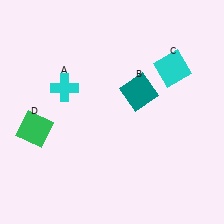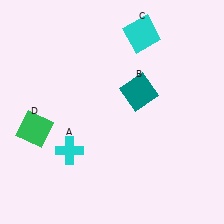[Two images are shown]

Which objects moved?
The objects that moved are: the cyan cross (A), the cyan square (C).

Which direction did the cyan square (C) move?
The cyan square (C) moved up.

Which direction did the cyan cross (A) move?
The cyan cross (A) moved down.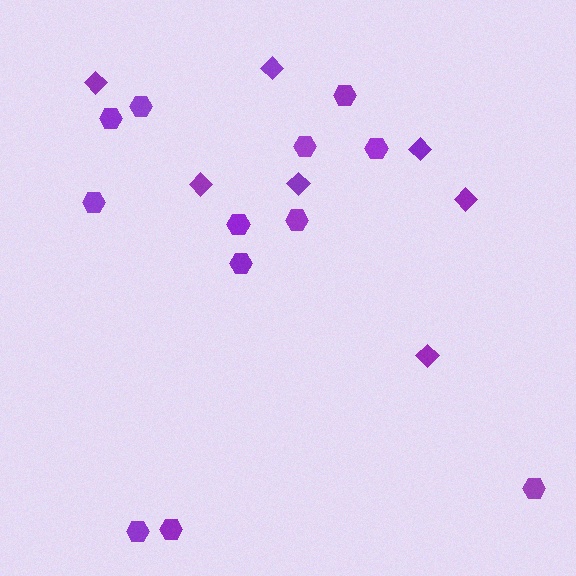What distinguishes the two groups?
There are 2 groups: one group of diamonds (7) and one group of hexagons (12).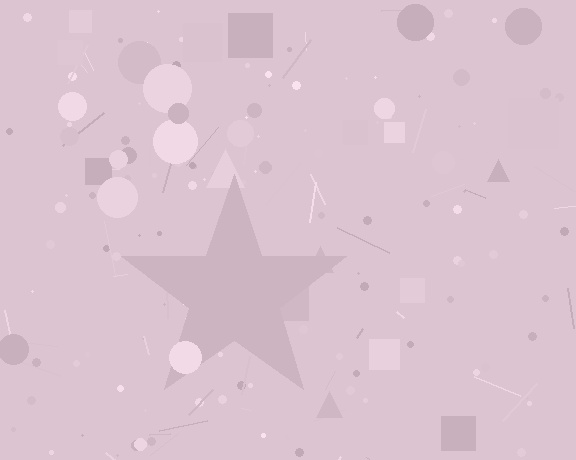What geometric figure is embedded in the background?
A star is embedded in the background.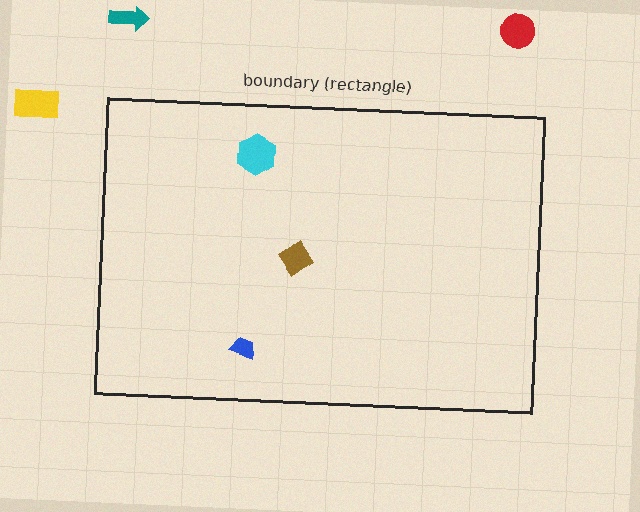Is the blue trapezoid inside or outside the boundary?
Inside.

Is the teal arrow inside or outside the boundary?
Outside.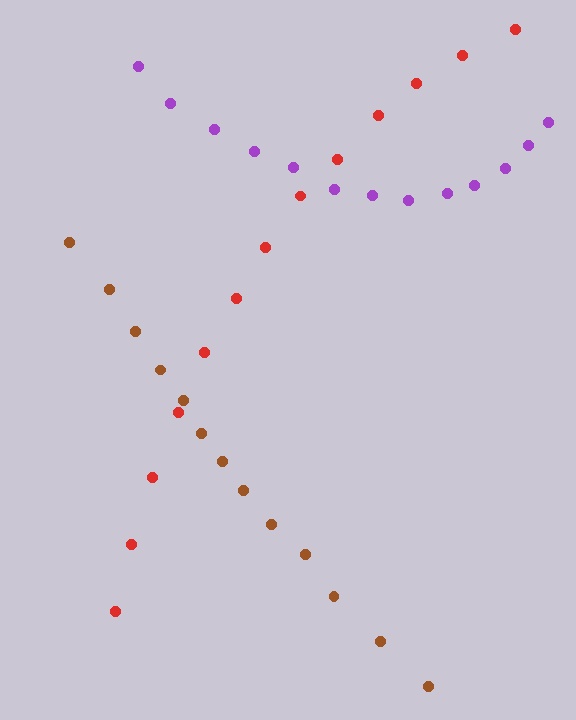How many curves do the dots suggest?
There are 3 distinct paths.